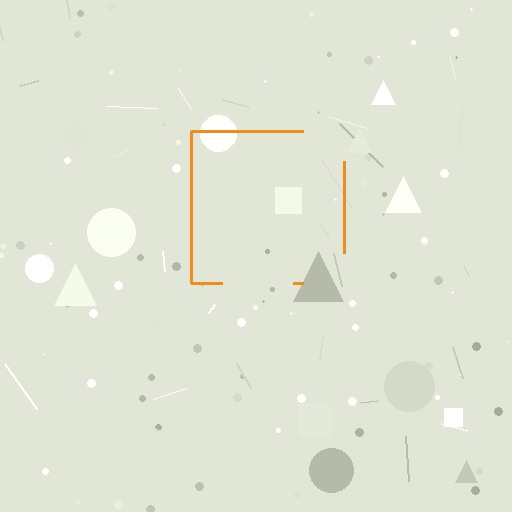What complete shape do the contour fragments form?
The contour fragments form a square.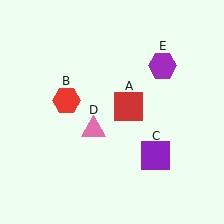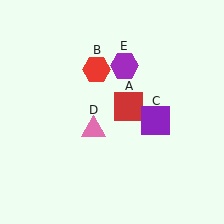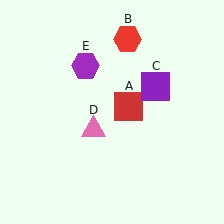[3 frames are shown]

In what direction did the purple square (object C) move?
The purple square (object C) moved up.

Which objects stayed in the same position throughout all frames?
Red square (object A) and pink triangle (object D) remained stationary.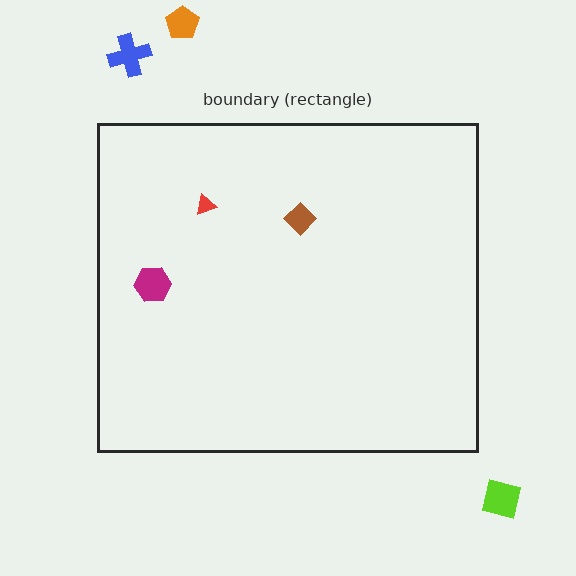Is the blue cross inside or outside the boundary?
Outside.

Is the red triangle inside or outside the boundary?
Inside.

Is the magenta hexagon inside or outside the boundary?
Inside.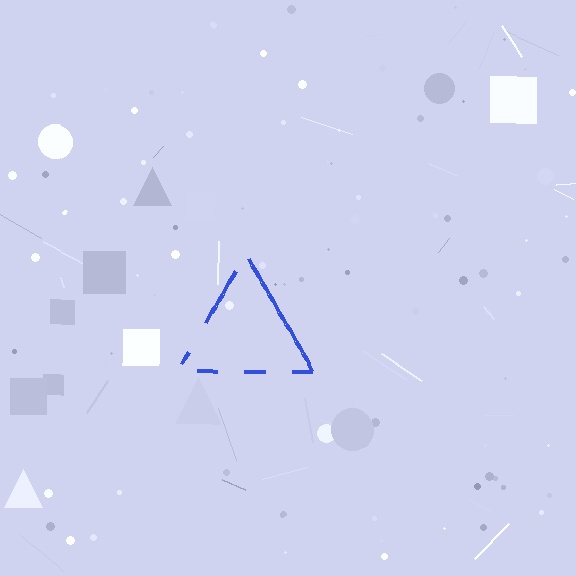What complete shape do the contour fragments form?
The contour fragments form a triangle.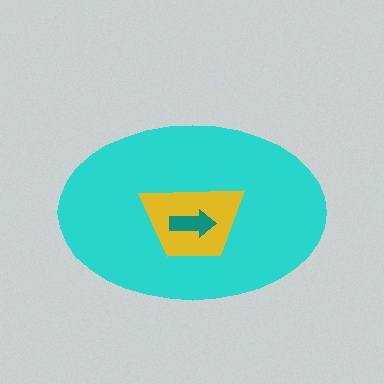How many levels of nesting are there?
3.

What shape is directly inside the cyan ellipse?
The yellow trapezoid.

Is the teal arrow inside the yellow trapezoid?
Yes.